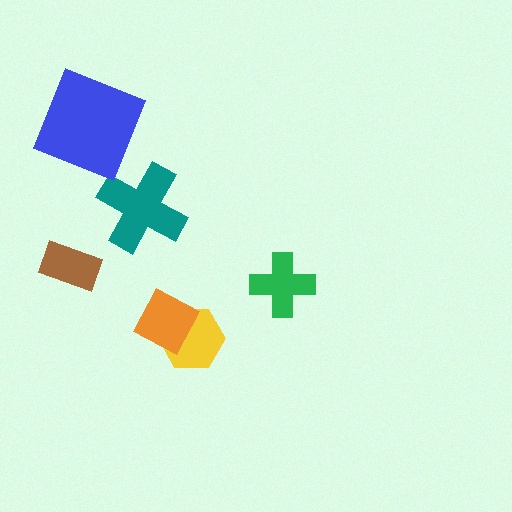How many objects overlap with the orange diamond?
1 object overlaps with the orange diamond.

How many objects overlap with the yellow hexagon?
1 object overlaps with the yellow hexagon.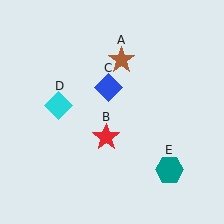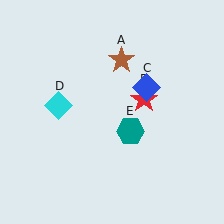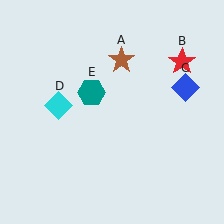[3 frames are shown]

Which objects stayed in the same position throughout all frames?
Brown star (object A) and cyan diamond (object D) remained stationary.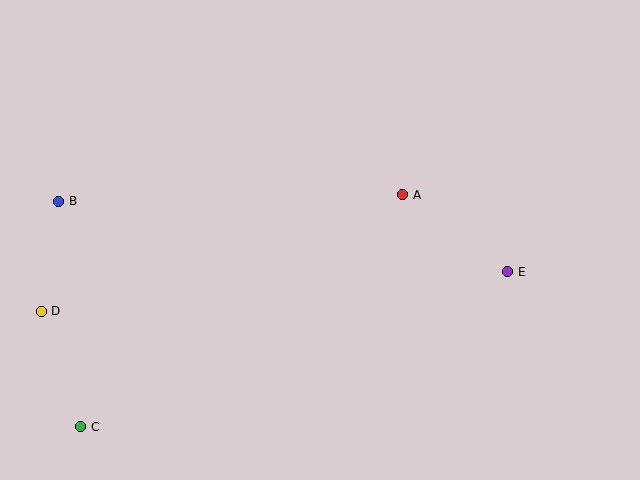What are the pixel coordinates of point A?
Point A is at (403, 195).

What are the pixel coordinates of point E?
Point E is at (508, 272).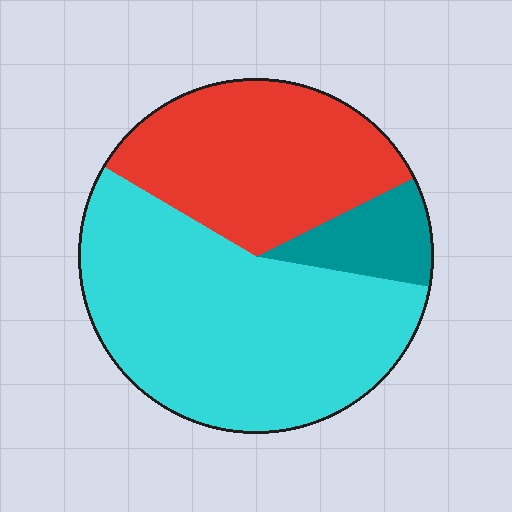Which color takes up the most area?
Cyan, at roughly 55%.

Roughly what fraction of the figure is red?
Red covers 34% of the figure.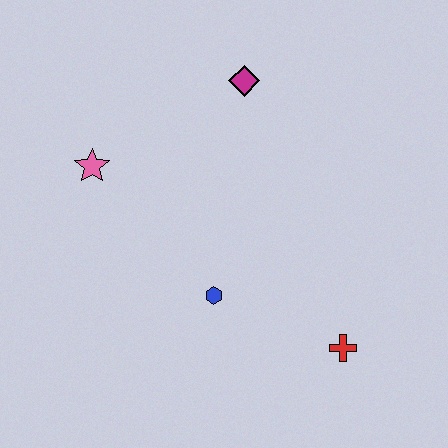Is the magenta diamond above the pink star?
Yes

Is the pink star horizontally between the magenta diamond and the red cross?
No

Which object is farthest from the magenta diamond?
The red cross is farthest from the magenta diamond.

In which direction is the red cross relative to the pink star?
The red cross is to the right of the pink star.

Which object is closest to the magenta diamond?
The pink star is closest to the magenta diamond.